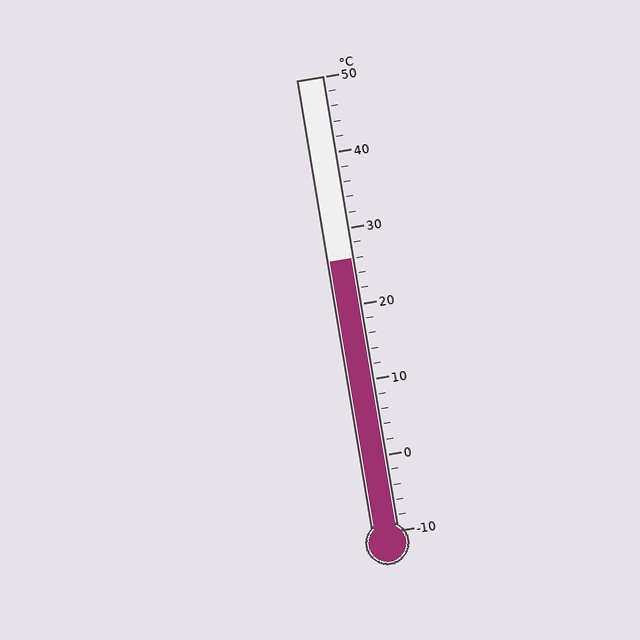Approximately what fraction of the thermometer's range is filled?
The thermometer is filled to approximately 60% of its range.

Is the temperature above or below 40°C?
The temperature is below 40°C.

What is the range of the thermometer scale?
The thermometer scale ranges from -10°C to 50°C.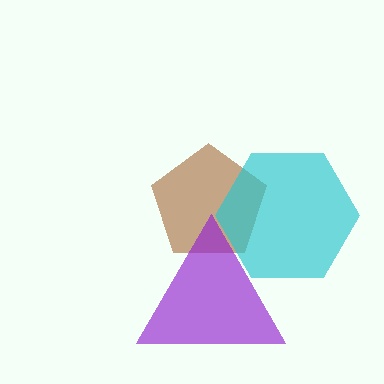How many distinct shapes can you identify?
There are 3 distinct shapes: a brown pentagon, a purple triangle, a cyan hexagon.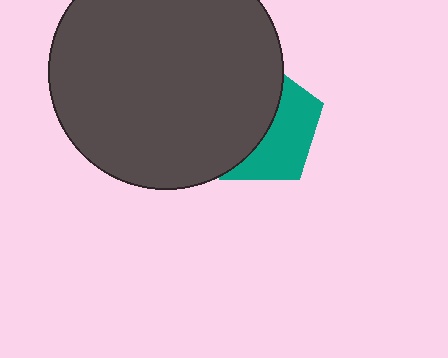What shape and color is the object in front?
The object in front is a dark gray circle.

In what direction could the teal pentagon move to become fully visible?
The teal pentagon could move right. That would shift it out from behind the dark gray circle entirely.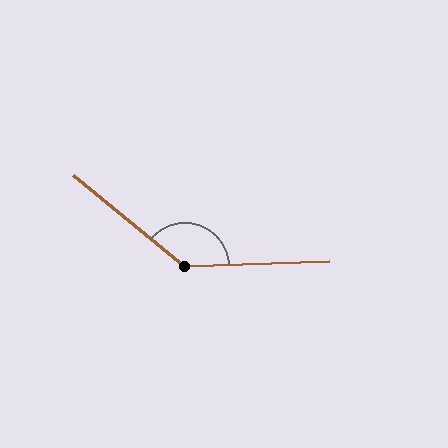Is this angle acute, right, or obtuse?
It is obtuse.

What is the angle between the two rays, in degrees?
Approximately 139 degrees.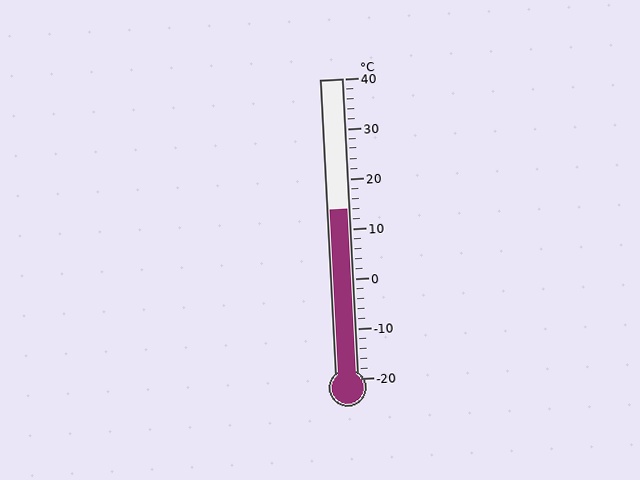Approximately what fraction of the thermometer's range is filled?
The thermometer is filled to approximately 55% of its range.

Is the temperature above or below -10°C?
The temperature is above -10°C.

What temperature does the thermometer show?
The thermometer shows approximately 14°C.